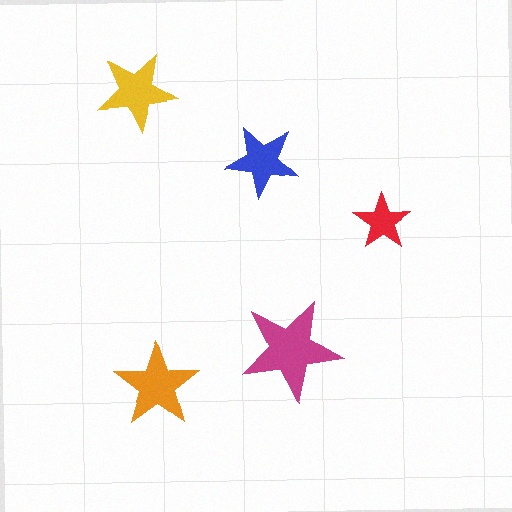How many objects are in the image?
There are 5 objects in the image.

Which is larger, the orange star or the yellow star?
The orange one.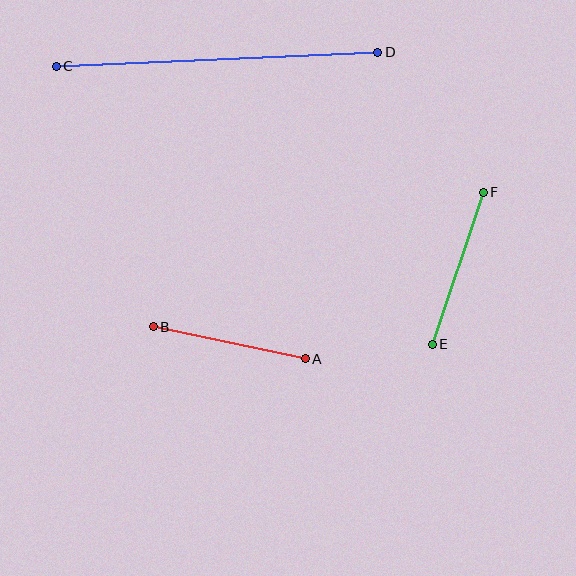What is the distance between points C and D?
The distance is approximately 322 pixels.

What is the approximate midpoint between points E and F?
The midpoint is at approximately (458, 268) pixels.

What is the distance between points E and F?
The distance is approximately 160 pixels.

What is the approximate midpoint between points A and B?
The midpoint is at approximately (229, 343) pixels.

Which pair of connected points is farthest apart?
Points C and D are farthest apart.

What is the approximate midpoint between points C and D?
The midpoint is at approximately (217, 59) pixels.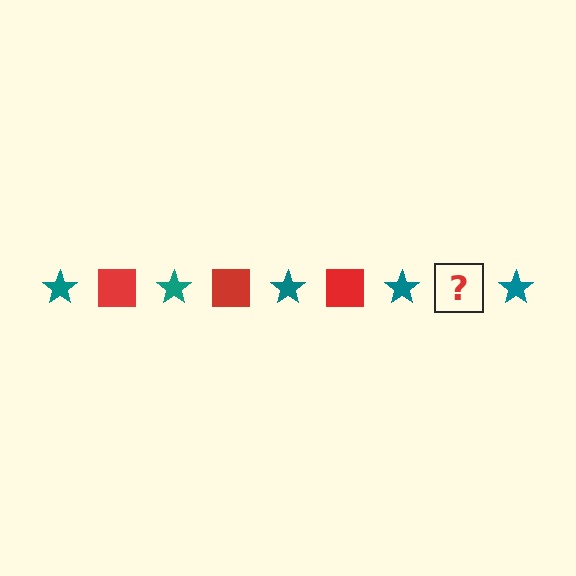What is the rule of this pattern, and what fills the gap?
The rule is that the pattern alternates between teal star and red square. The gap should be filled with a red square.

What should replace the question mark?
The question mark should be replaced with a red square.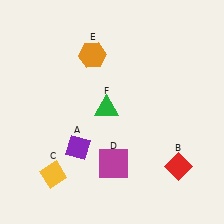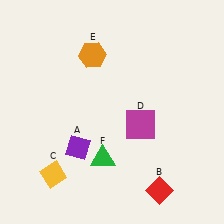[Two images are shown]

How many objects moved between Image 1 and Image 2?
3 objects moved between the two images.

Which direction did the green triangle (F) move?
The green triangle (F) moved down.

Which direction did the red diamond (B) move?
The red diamond (B) moved down.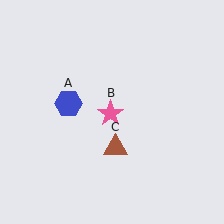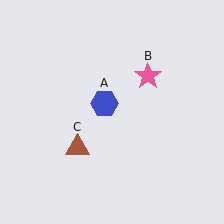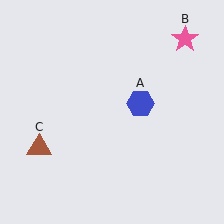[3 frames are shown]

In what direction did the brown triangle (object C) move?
The brown triangle (object C) moved left.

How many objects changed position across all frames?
3 objects changed position: blue hexagon (object A), pink star (object B), brown triangle (object C).